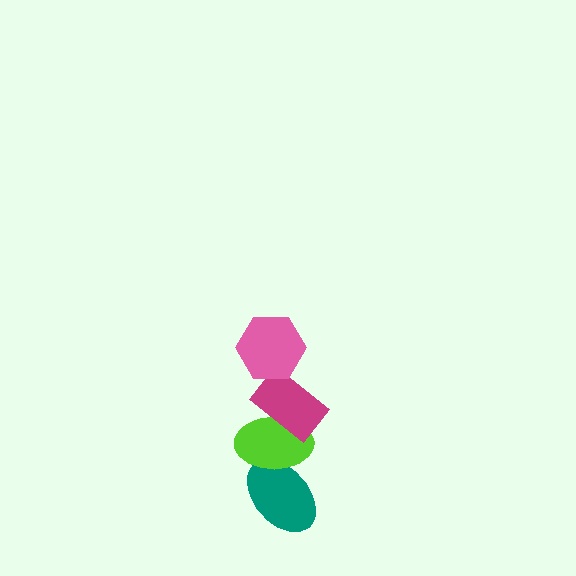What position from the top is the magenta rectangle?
The magenta rectangle is 2nd from the top.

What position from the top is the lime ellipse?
The lime ellipse is 3rd from the top.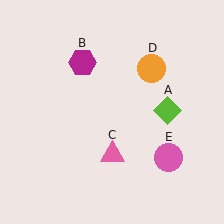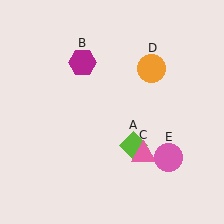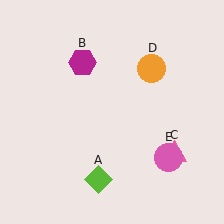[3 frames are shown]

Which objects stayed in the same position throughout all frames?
Magenta hexagon (object B) and orange circle (object D) and pink circle (object E) remained stationary.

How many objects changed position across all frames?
2 objects changed position: lime diamond (object A), pink triangle (object C).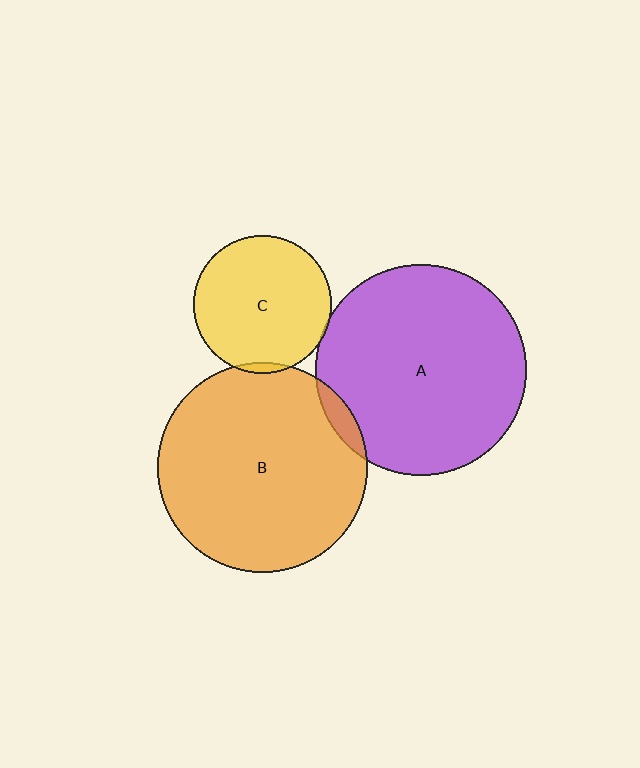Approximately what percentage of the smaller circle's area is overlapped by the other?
Approximately 5%.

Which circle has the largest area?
Circle A (purple).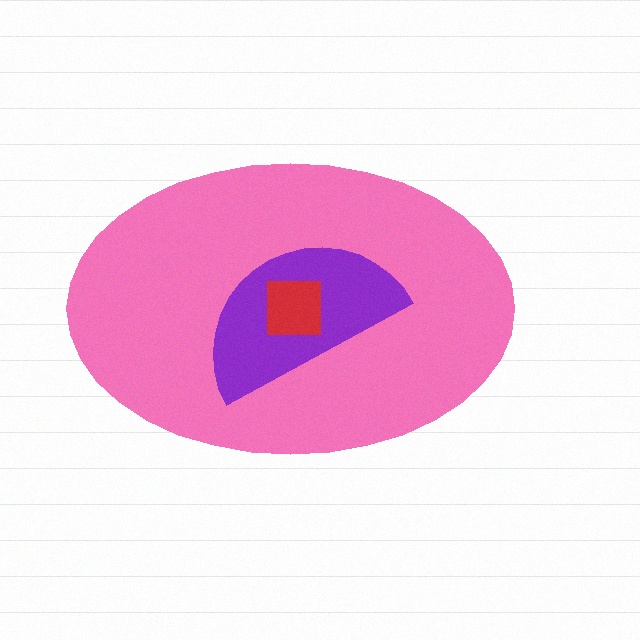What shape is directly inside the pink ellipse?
The purple semicircle.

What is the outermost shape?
The pink ellipse.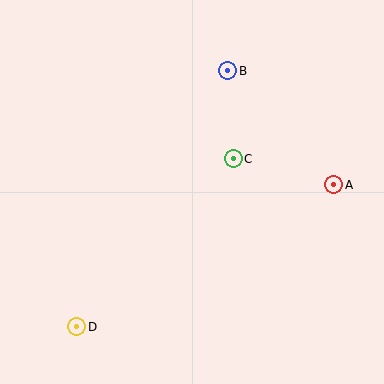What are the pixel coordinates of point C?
Point C is at (233, 159).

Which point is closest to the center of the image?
Point C at (233, 159) is closest to the center.